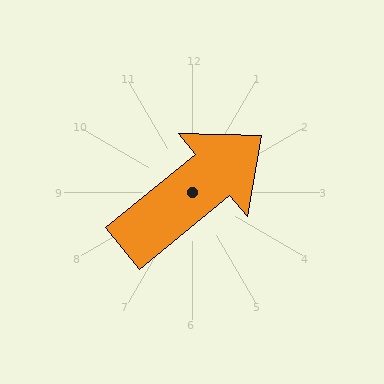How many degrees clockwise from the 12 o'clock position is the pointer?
Approximately 51 degrees.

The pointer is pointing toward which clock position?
Roughly 2 o'clock.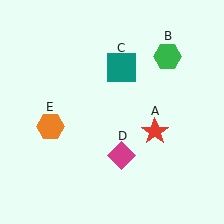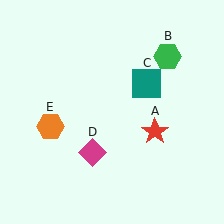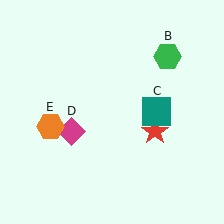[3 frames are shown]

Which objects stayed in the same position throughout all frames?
Red star (object A) and green hexagon (object B) and orange hexagon (object E) remained stationary.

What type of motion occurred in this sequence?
The teal square (object C), magenta diamond (object D) rotated clockwise around the center of the scene.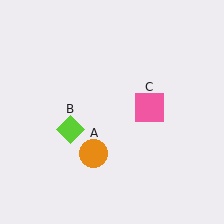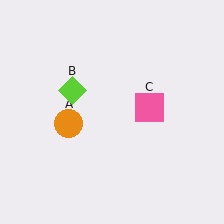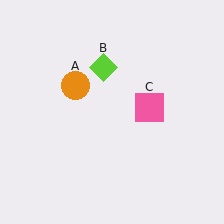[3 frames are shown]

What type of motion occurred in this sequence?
The orange circle (object A), lime diamond (object B) rotated clockwise around the center of the scene.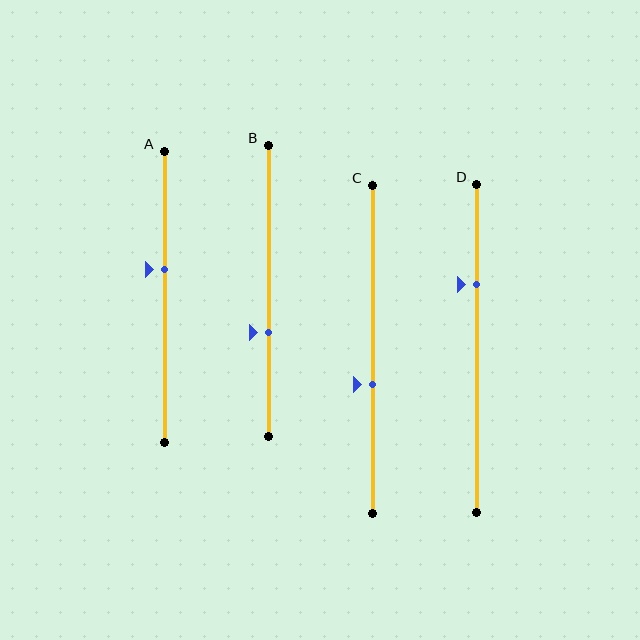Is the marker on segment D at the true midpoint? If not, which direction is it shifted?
No, the marker on segment D is shifted upward by about 19% of the segment length.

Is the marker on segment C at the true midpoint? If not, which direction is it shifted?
No, the marker on segment C is shifted downward by about 11% of the segment length.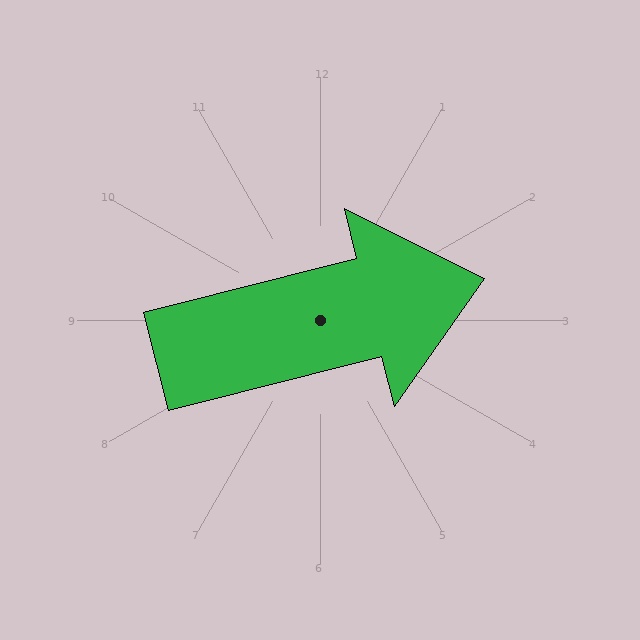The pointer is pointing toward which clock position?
Roughly 3 o'clock.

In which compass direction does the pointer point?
East.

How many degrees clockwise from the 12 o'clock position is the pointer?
Approximately 76 degrees.